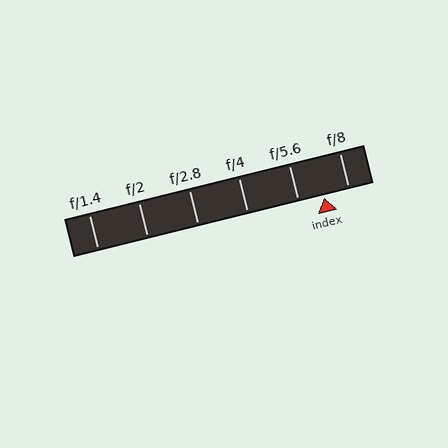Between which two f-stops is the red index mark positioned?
The index mark is between f/5.6 and f/8.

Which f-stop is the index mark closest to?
The index mark is closest to f/5.6.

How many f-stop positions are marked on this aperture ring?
There are 6 f-stop positions marked.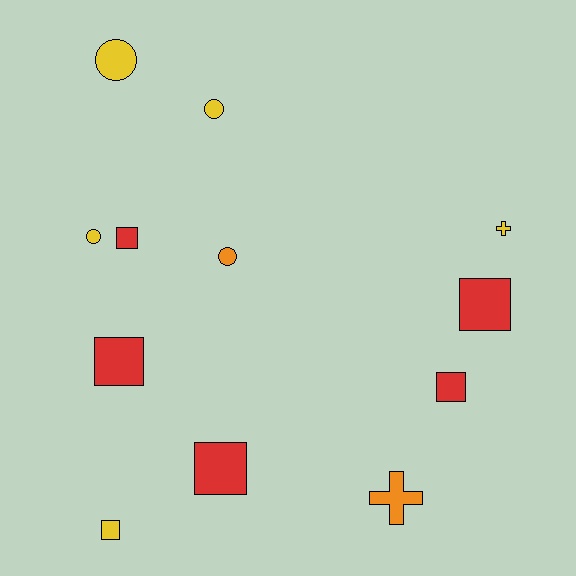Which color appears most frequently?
Red, with 5 objects.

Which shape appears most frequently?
Square, with 6 objects.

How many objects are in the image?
There are 12 objects.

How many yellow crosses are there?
There is 1 yellow cross.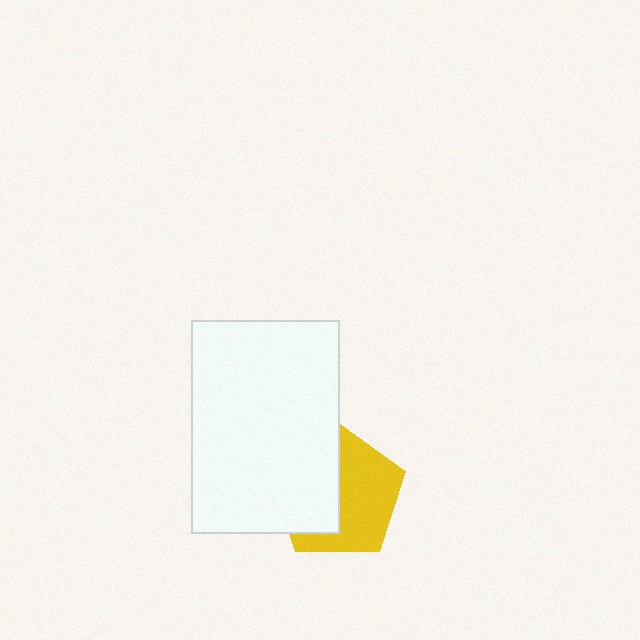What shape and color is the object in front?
The object in front is a white rectangle.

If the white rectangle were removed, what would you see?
You would see the complete yellow pentagon.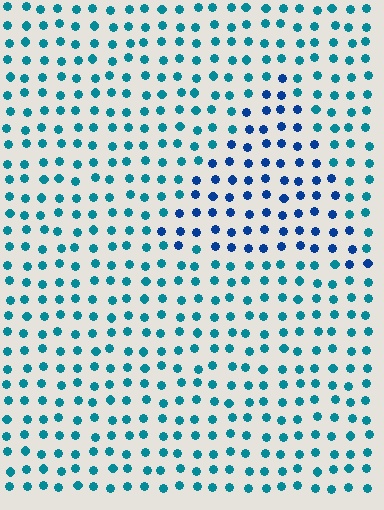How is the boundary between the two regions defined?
The boundary is defined purely by a slight shift in hue (about 33 degrees). Spacing, size, and orientation are identical on both sides.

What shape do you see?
I see a triangle.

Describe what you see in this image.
The image is filled with small teal elements in a uniform arrangement. A triangle-shaped region is visible where the elements are tinted to a slightly different hue, forming a subtle color boundary.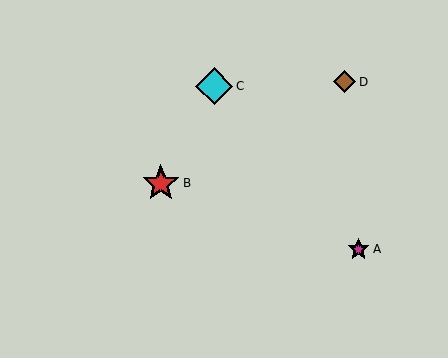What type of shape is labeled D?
Shape D is a brown diamond.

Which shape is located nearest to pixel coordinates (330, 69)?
The brown diamond (labeled D) at (345, 82) is nearest to that location.